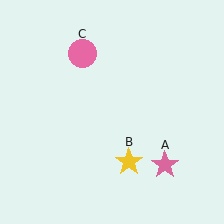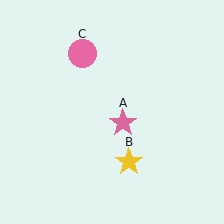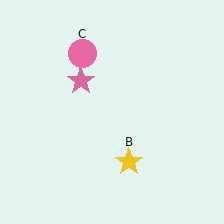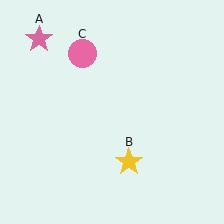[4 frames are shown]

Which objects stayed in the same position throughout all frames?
Yellow star (object B) and pink circle (object C) remained stationary.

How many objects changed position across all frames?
1 object changed position: pink star (object A).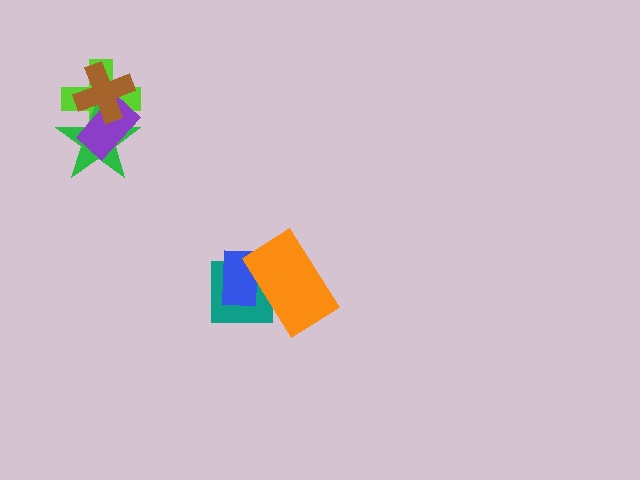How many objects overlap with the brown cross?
3 objects overlap with the brown cross.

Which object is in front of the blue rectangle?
The orange rectangle is in front of the blue rectangle.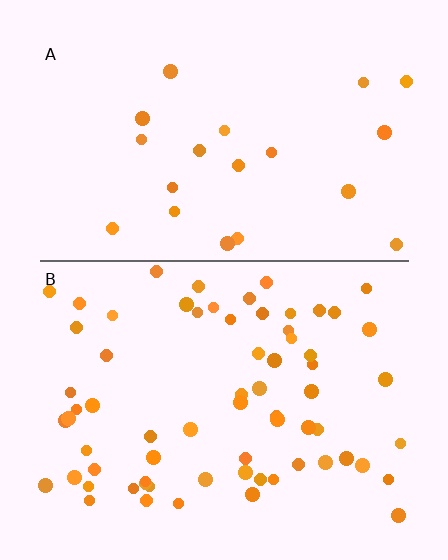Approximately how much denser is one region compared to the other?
Approximately 3.3× — region B over region A.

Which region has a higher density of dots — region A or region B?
B (the bottom).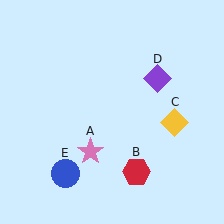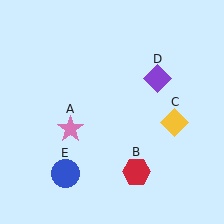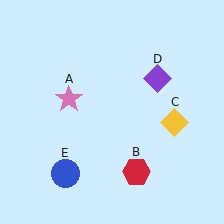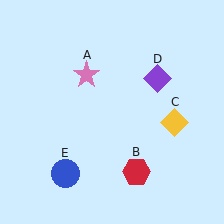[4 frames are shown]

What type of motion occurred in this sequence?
The pink star (object A) rotated clockwise around the center of the scene.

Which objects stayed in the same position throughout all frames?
Red hexagon (object B) and yellow diamond (object C) and purple diamond (object D) and blue circle (object E) remained stationary.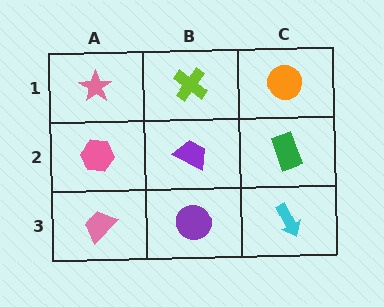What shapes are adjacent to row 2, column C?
An orange circle (row 1, column C), a cyan arrow (row 3, column C), a purple trapezoid (row 2, column B).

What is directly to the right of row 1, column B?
An orange circle.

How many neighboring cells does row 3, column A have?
2.